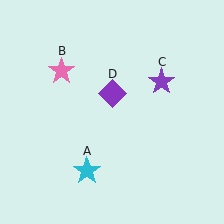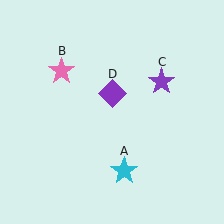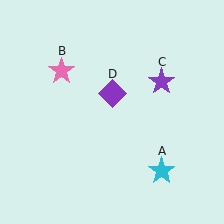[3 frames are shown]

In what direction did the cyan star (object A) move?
The cyan star (object A) moved right.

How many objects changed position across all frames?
1 object changed position: cyan star (object A).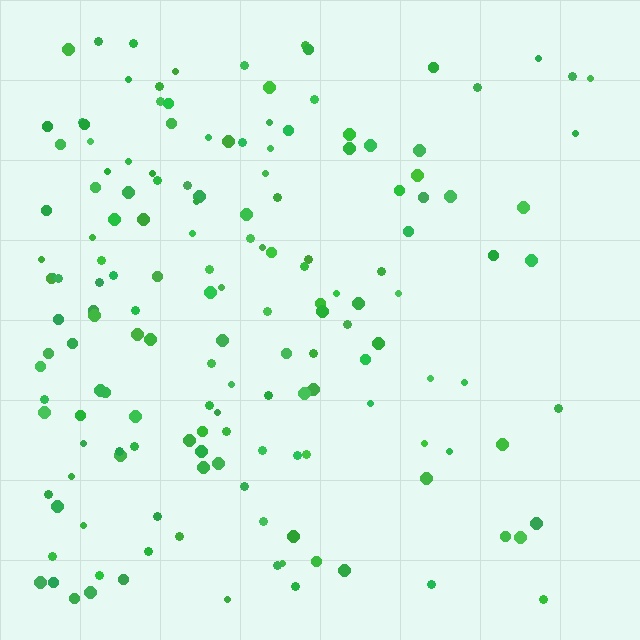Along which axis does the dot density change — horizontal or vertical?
Horizontal.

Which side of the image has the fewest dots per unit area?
The right.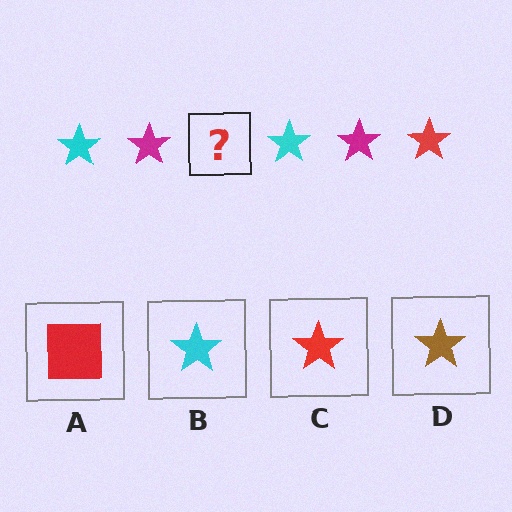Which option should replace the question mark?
Option C.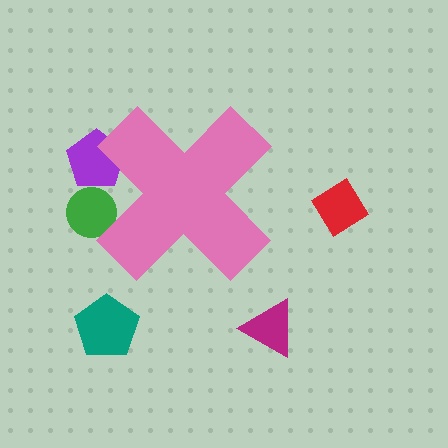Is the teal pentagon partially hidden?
No, the teal pentagon is fully visible.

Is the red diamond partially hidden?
No, the red diamond is fully visible.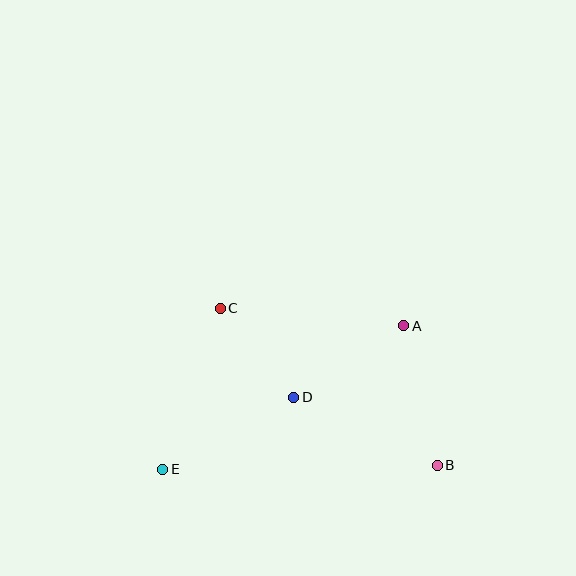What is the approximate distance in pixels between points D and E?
The distance between D and E is approximately 150 pixels.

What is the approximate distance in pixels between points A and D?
The distance between A and D is approximately 131 pixels.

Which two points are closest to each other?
Points C and D are closest to each other.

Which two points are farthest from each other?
Points A and E are farthest from each other.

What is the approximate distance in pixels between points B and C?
The distance between B and C is approximately 268 pixels.